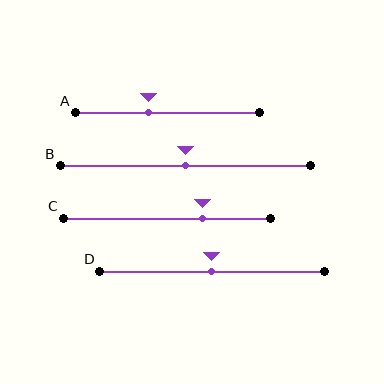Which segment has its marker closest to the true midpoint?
Segment B has its marker closest to the true midpoint.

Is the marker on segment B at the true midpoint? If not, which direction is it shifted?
Yes, the marker on segment B is at the true midpoint.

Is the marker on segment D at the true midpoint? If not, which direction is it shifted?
Yes, the marker on segment D is at the true midpoint.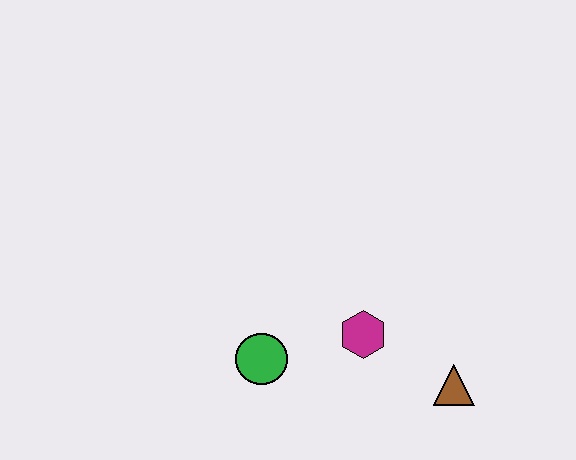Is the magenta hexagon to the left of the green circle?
No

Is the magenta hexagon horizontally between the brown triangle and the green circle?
Yes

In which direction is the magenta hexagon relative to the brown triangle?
The magenta hexagon is to the left of the brown triangle.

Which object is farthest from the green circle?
The brown triangle is farthest from the green circle.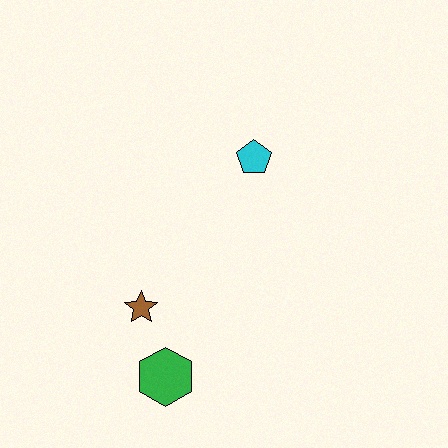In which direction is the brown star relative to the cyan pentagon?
The brown star is below the cyan pentagon.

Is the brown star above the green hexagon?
Yes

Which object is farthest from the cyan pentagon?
The green hexagon is farthest from the cyan pentagon.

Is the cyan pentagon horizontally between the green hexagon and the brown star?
No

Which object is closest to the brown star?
The green hexagon is closest to the brown star.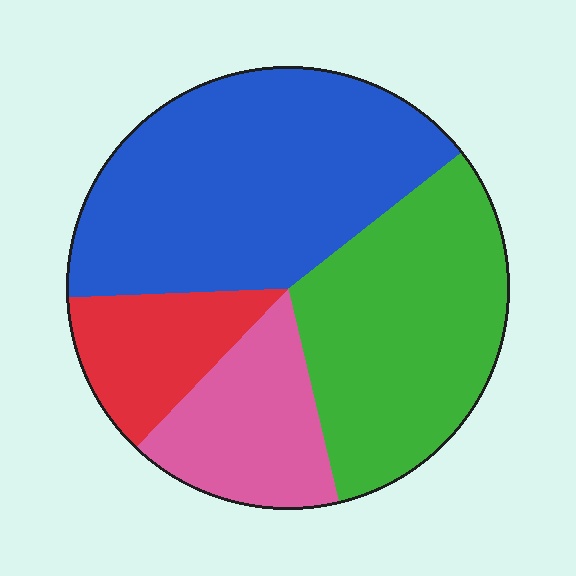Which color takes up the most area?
Blue, at roughly 40%.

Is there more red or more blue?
Blue.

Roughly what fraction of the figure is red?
Red takes up about one eighth (1/8) of the figure.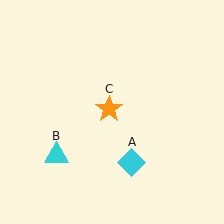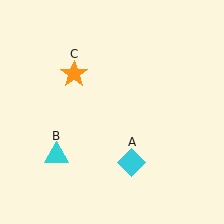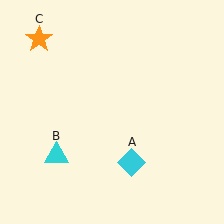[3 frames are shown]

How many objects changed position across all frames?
1 object changed position: orange star (object C).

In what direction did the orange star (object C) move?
The orange star (object C) moved up and to the left.